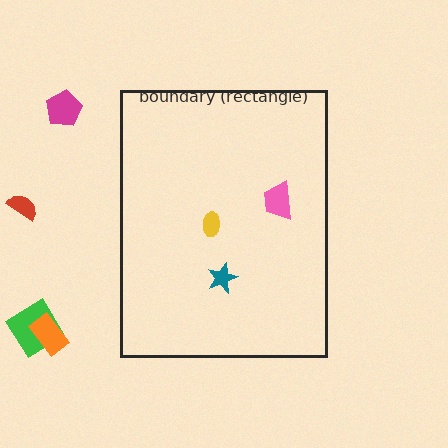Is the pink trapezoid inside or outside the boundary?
Inside.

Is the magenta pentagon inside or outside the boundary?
Outside.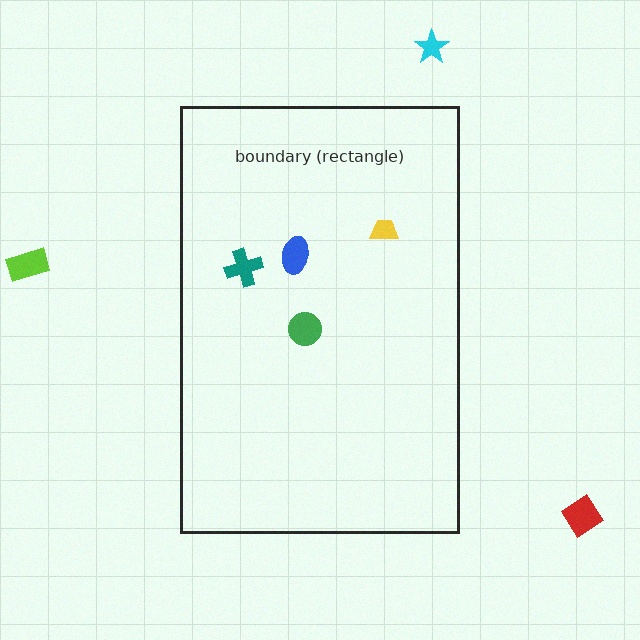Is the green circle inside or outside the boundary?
Inside.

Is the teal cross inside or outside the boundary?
Inside.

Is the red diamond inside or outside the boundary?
Outside.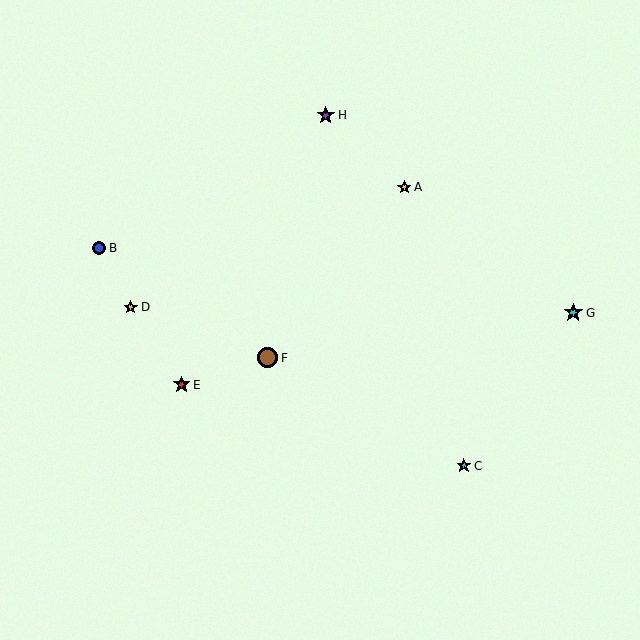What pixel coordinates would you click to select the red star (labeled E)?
Click at (182, 385) to select the red star E.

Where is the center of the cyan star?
The center of the cyan star is at (573, 313).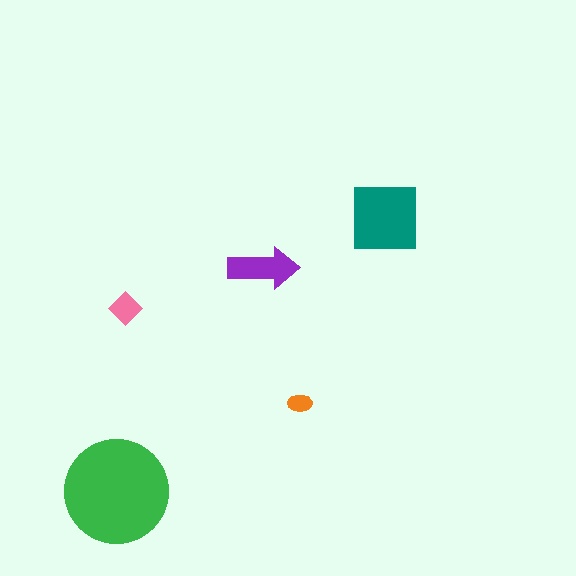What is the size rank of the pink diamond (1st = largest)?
4th.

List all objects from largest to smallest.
The green circle, the teal square, the purple arrow, the pink diamond, the orange ellipse.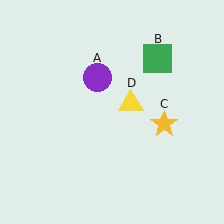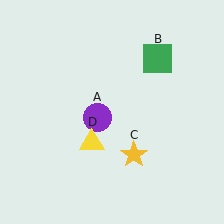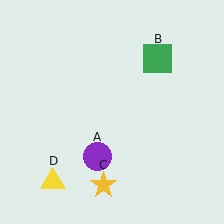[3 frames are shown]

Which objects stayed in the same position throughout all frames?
Green square (object B) remained stationary.